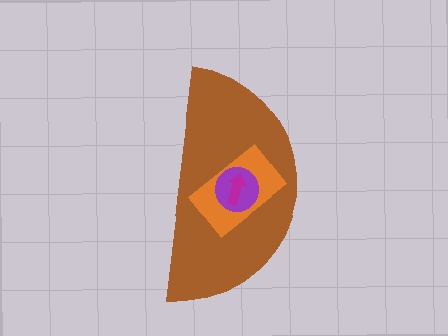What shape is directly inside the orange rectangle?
The purple circle.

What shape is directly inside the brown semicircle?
The orange rectangle.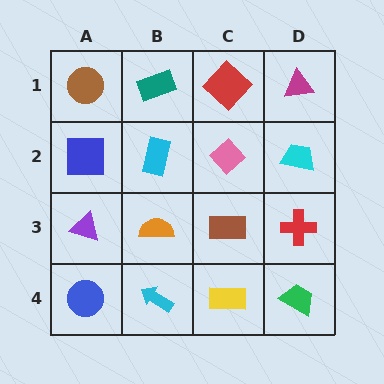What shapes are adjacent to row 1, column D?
A cyan trapezoid (row 2, column D), a red diamond (row 1, column C).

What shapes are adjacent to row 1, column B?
A cyan rectangle (row 2, column B), a brown circle (row 1, column A), a red diamond (row 1, column C).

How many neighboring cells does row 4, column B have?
3.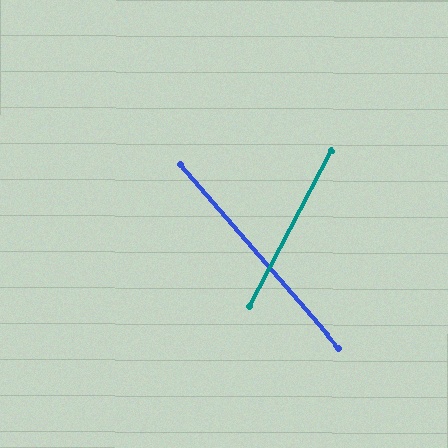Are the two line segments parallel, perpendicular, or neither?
Neither parallel nor perpendicular — they differ by about 69°.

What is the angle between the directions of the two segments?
Approximately 69 degrees.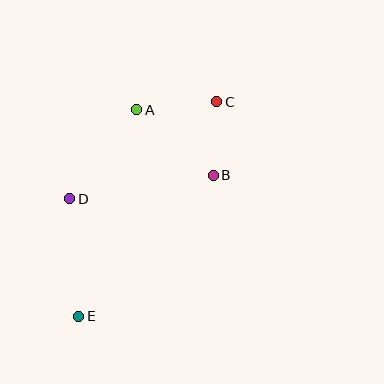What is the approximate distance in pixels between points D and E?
The distance between D and E is approximately 117 pixels.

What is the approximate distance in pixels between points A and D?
The distance between A and D is approximately 111 pixels.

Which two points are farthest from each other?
Points C and E are farthest from each other.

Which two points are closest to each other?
Points B and C are closest to each other.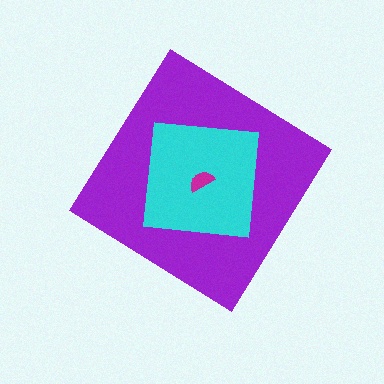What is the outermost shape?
The purple diamond.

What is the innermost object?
The magenta semicircle.